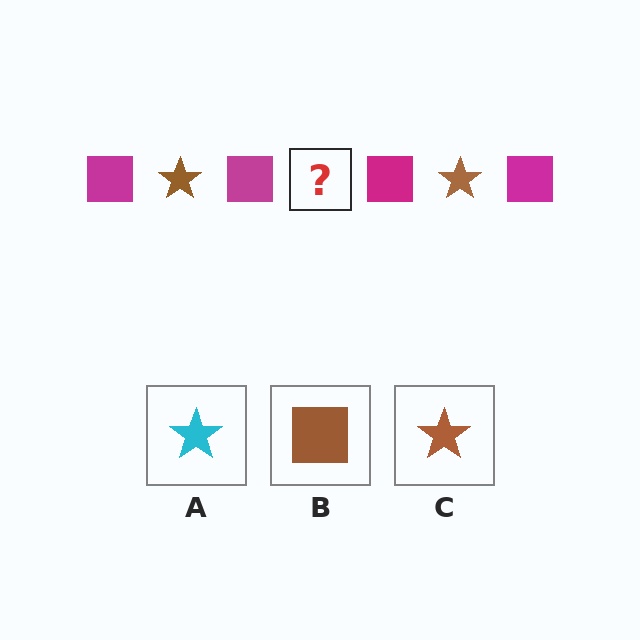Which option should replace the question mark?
Option C.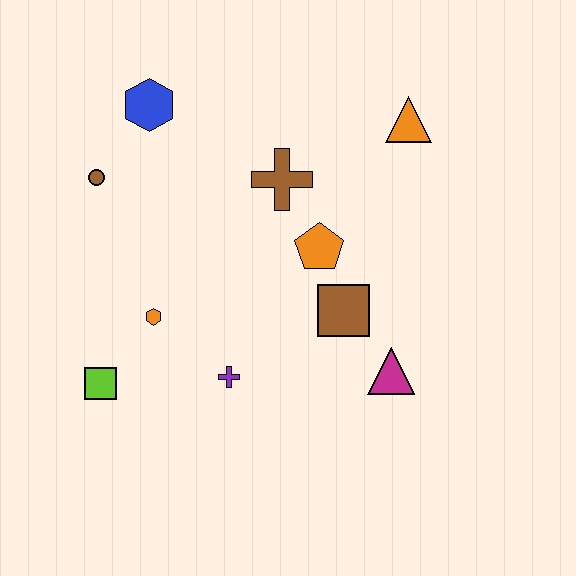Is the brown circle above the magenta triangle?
Yes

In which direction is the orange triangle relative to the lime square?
The orange triangle is to the right of the lime square.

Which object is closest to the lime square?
The orange hexagon is closest to the lime square.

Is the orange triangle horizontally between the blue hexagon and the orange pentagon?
No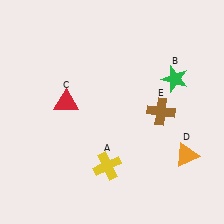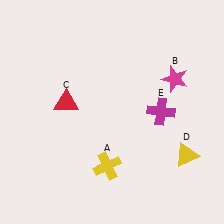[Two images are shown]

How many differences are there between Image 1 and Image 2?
There are 3 differences between the two images.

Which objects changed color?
B changed from green to magenta. D changed from orange to yellow. E changed from brown to magenta.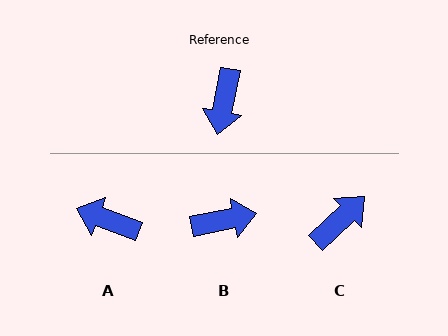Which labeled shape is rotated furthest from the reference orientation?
C, about 144 degrees away.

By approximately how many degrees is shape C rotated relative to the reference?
Approximately 144 degrees counter-clockwise.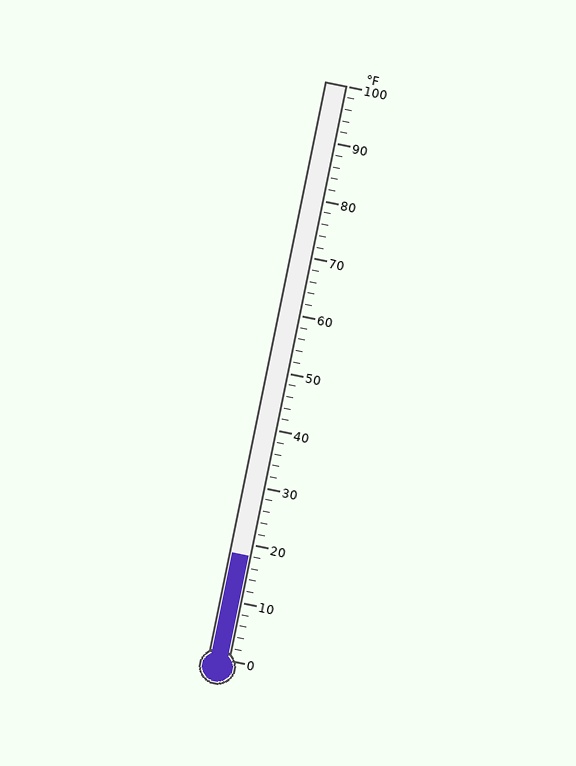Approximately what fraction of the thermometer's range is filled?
The thermometer is filled to approximately 20% of its range.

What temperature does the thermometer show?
The thermometer shows approximately 18°F.